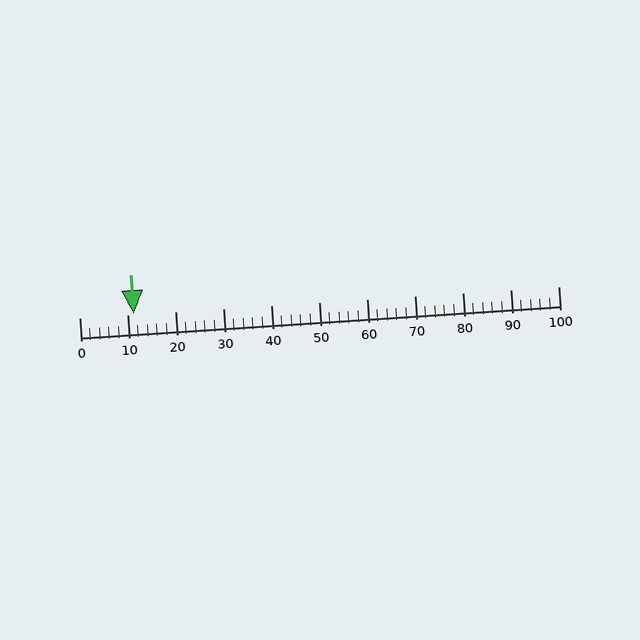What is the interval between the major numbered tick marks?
The major tick marks are spaced 10 units apart.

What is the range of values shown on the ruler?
The ruler shows values from 0 to 100.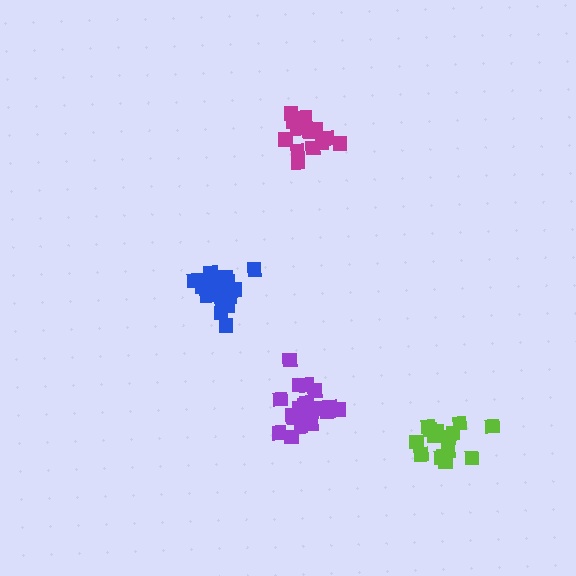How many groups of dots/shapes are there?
There are 4 groups.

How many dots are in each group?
Group 1: 16 dots, Group 2: 21 dots, Group 3: 15 dots, Group 4: 21 dots (73 total).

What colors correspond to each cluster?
The clusters are colored: magenta, blue, lime, purple.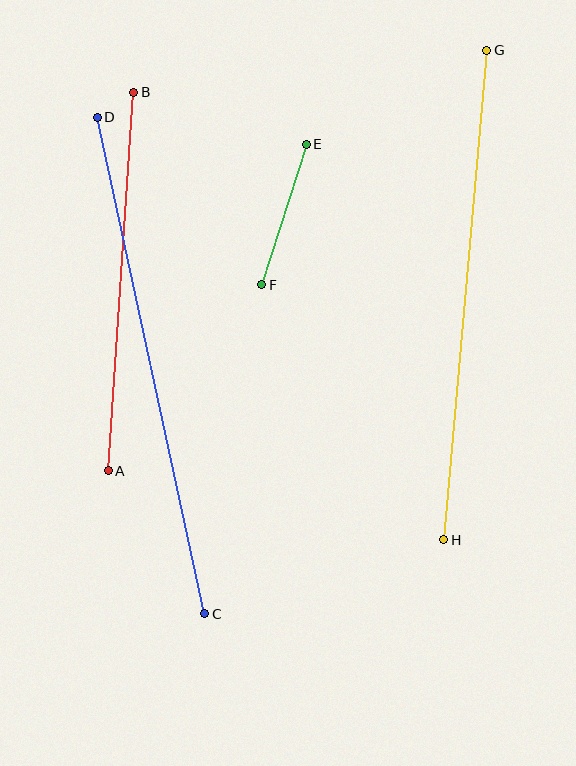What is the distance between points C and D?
The distance is approximately 508 pixels.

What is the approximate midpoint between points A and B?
The midpoint is at approximately (121, 282) pixels.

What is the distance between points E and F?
The distance is approximately 147 pixels.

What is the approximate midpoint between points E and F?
The midpoint is at approximately (284, 214) pixels.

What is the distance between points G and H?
The distance is approximately 491 pixels.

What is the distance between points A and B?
The distance is approximately 379 pixels.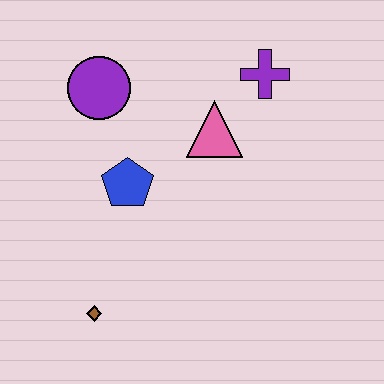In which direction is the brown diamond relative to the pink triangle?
The brown diamond is below the pink triangle.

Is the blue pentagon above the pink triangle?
No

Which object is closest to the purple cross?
The pink triangle is closest to the purple cross.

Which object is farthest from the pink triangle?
The brown diamond is farthest from the pink triangle.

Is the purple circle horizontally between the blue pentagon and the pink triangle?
No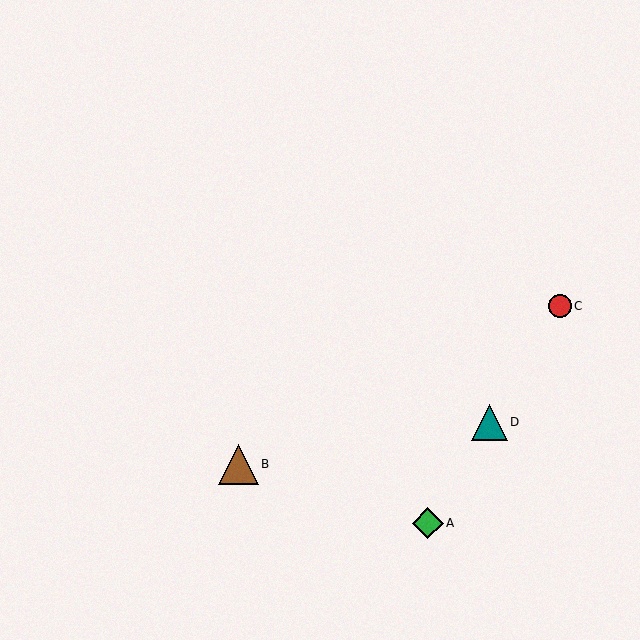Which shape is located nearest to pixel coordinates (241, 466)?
The brown triangle (labeled B) at (238, 464) is nearest to that location.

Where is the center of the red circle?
The center of the red circle is at (560, 306).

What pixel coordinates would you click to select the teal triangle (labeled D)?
Click at (490, 422) to select the teal triangle D.